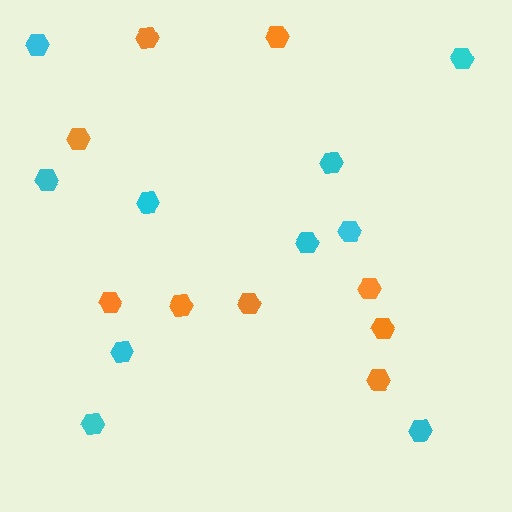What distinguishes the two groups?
There are 2 groups: one group of orange hexagons (9) and one group of cyan hexagons (10).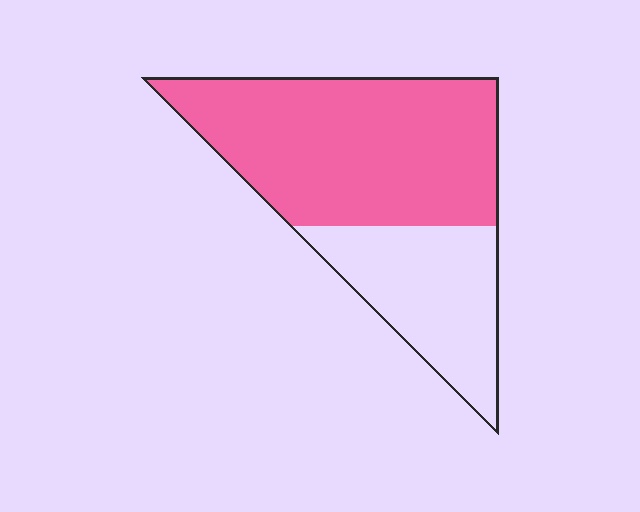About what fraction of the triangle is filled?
About two thirds (2/3).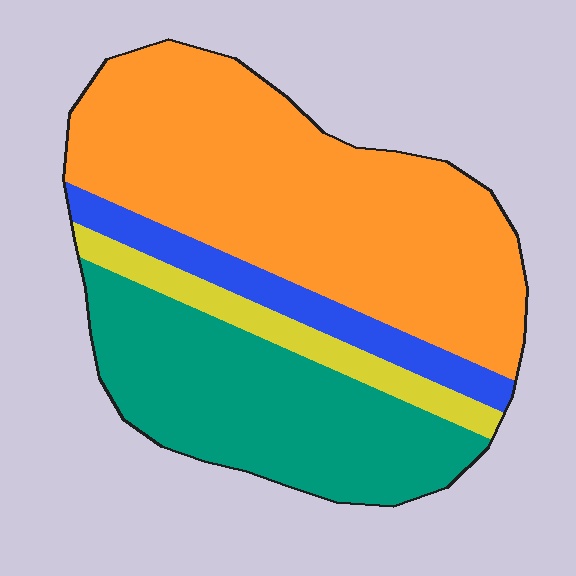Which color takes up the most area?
Orange, at roughly 50%.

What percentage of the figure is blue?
Blue takes up about one tenth (1/10) of the figure.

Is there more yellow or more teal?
Teal.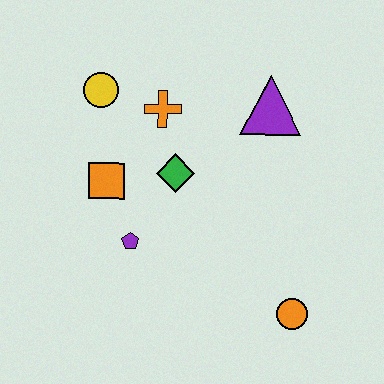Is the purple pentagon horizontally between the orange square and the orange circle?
Yes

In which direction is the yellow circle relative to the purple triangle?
The yellow circle is to the left of the purple triangle.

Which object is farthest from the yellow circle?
The orange circle is farthest from the yellow circle.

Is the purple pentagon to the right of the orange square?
Yes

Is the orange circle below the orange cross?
Yes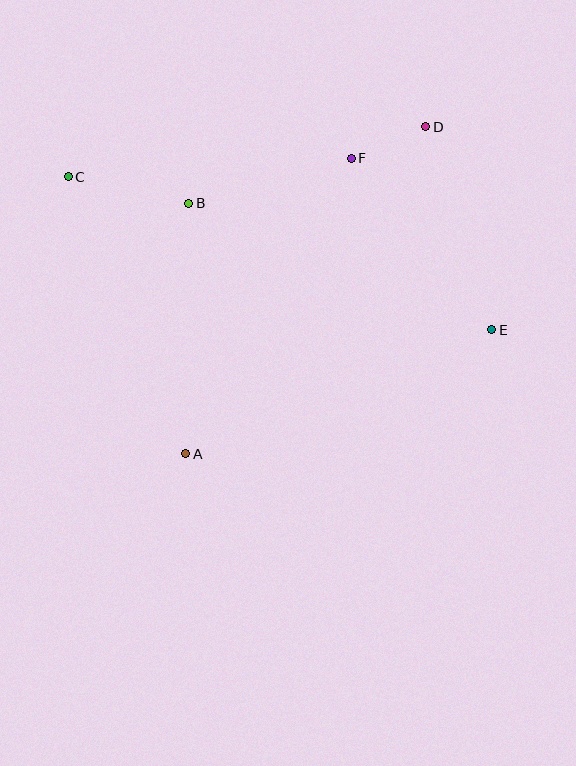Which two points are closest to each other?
Points D and F are closest to each other.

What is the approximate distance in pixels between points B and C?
The distance between B and C is approximately 123 pixels.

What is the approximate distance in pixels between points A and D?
The distance between A and D is approximately 405 pixels.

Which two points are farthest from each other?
Points C and E are farthest from each other.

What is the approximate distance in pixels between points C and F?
The distance between C and F is approximately 283 pixels.